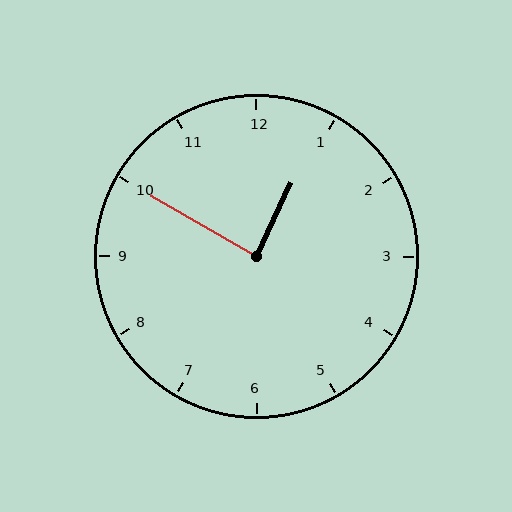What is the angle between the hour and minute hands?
Approximately 85 degrees.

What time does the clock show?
12:50.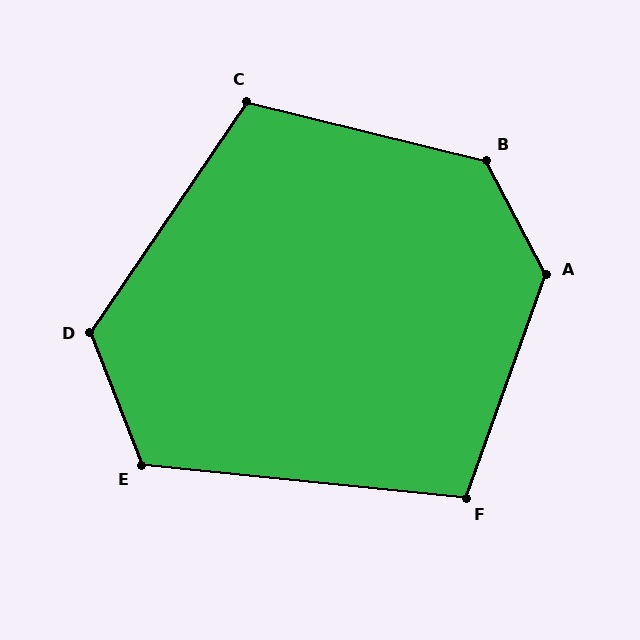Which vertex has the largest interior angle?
A, at approximately 133 degrees.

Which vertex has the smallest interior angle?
F, at approximately 104 degrees.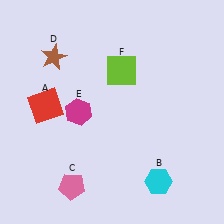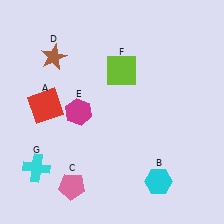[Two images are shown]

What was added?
A cyan cross (G) was added in Image 2.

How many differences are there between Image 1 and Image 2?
There is 1 difference between the two images.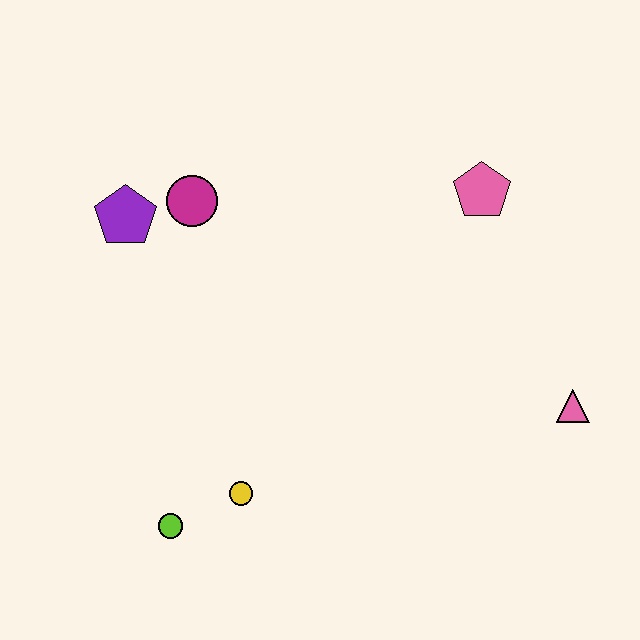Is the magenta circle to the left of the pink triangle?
Yes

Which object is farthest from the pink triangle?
The purple pentagon is farthest from the pink triangle.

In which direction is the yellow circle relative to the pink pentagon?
The yellow circle is below the pink pentagon.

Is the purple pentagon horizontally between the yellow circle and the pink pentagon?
No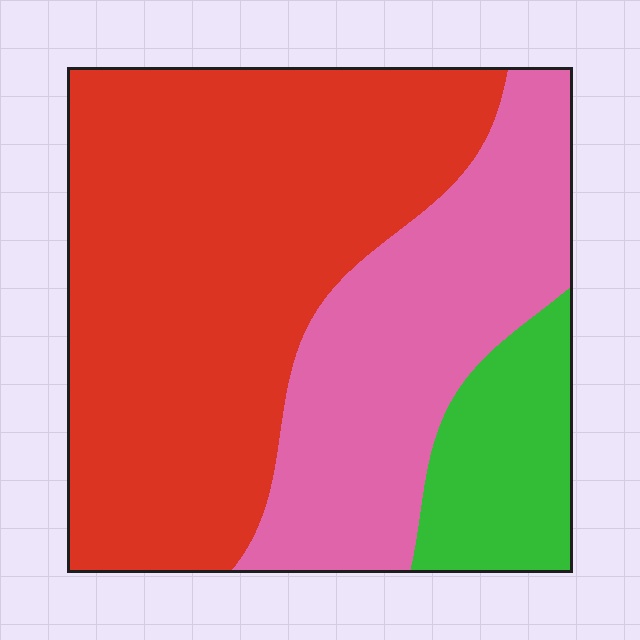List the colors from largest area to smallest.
From largest to smallest: red, pink, green.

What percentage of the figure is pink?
Pink takes up about one third (1/3) of the figure.